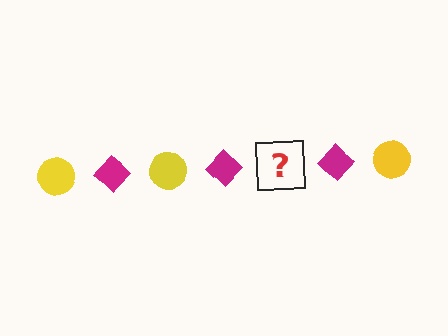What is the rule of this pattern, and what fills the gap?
The rule is that the pattern alternates between yellow circle and magenta diamond. The gap should be filled with a yellow circle.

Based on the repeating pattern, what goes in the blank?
The blank should be a yellow circle.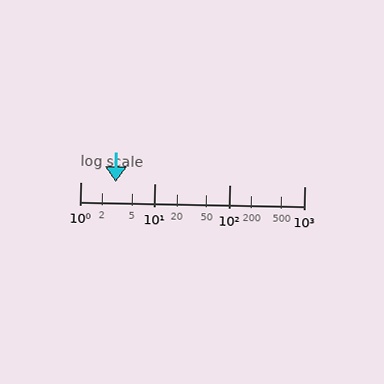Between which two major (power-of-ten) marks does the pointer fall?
The pointer is between 1 and 10.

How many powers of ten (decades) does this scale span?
The scale spans 3 decades, from 1 to 1000.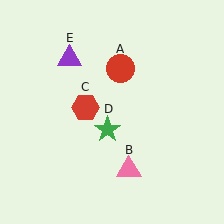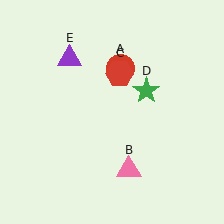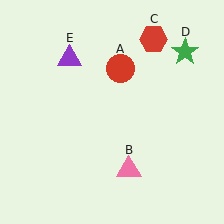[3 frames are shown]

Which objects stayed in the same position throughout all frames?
Red circle (object A) and pink triangle (object B) and purple triangle (object E) remained stationary.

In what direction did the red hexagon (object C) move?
The red hexagon (object C) moved up and to the right.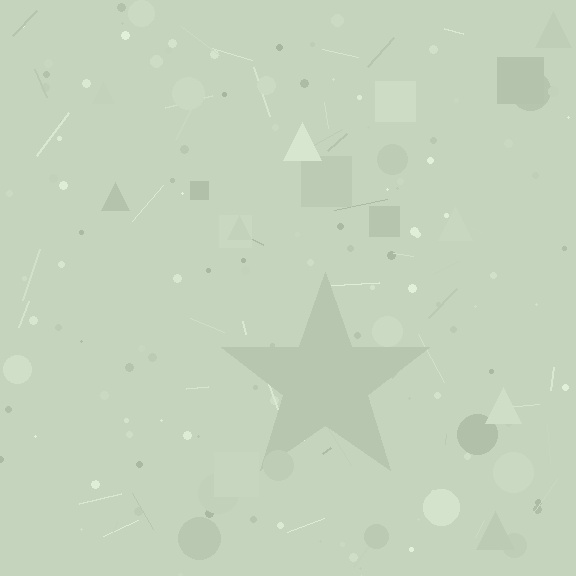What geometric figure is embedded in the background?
A star is embedded in the background.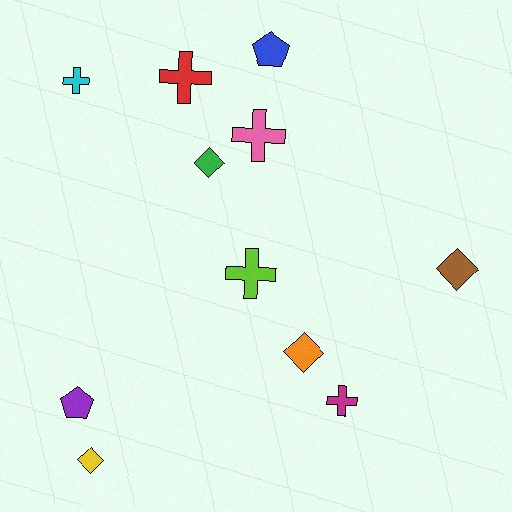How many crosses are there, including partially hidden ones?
There are 5 crosses.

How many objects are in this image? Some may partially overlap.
There are 11 objects.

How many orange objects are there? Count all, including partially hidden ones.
There is 1 orange object.